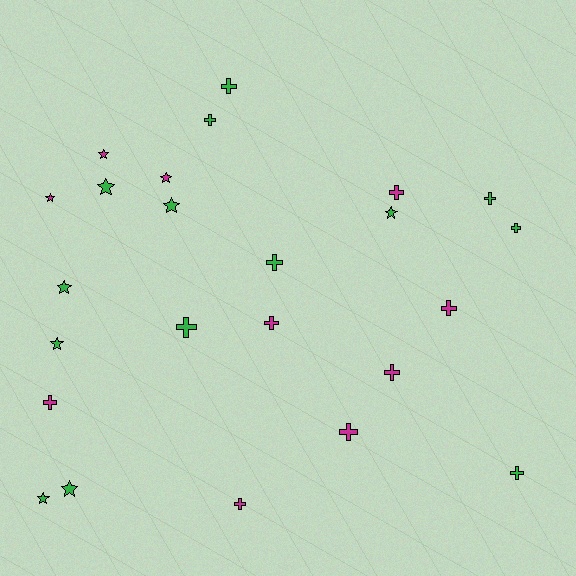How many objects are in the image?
There are 24 objects.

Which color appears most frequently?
Green, with 14 objects.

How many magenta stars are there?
There are 3 magenta stars.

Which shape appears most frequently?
Cross, with 14 objects.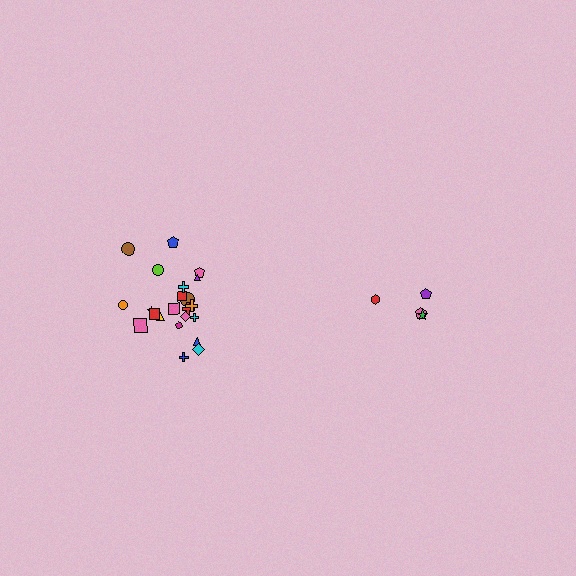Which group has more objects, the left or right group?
The left group.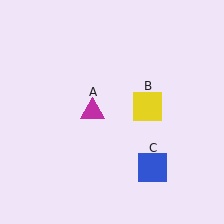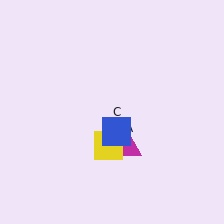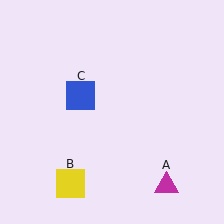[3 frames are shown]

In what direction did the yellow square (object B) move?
The yellow square (object B) moved down and to the left.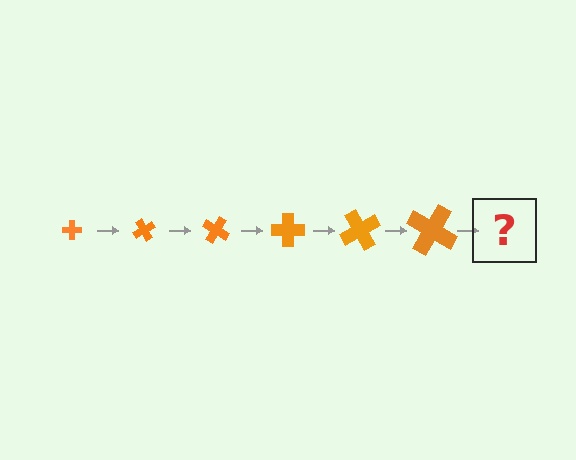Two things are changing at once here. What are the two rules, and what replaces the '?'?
The two rules are that the cross grows larger each step and it rotates 60 degrees each step. The '?' should be a cross, larger than the previous one and rotated 360 degrees from the start.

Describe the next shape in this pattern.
It should be a cross, larger than the previous one and rotated 360 degrees from the start.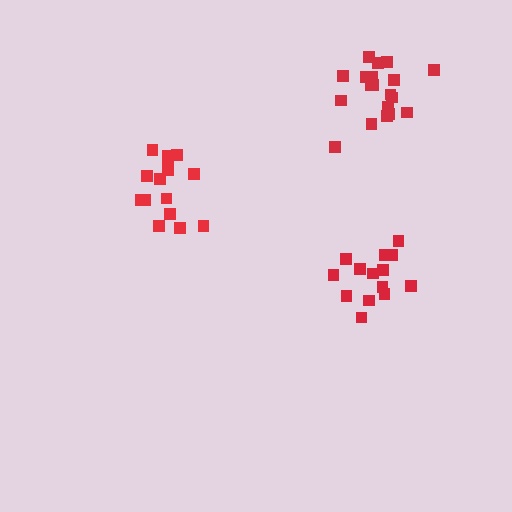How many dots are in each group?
Group 1: 14 dots, Group 2: 15 dots, Group 3: 19 dots (48 total).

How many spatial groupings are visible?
There are 3 spatial groupings.